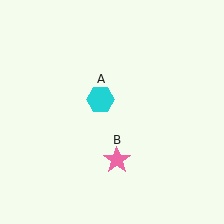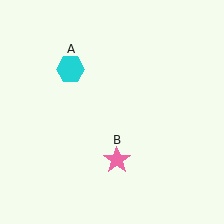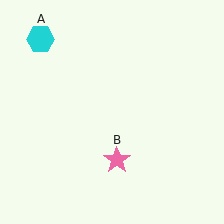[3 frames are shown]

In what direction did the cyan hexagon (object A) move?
The cyan hexagon (object A) moved up and to the left.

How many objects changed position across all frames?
1 object changed position: cyan hexagon (object A).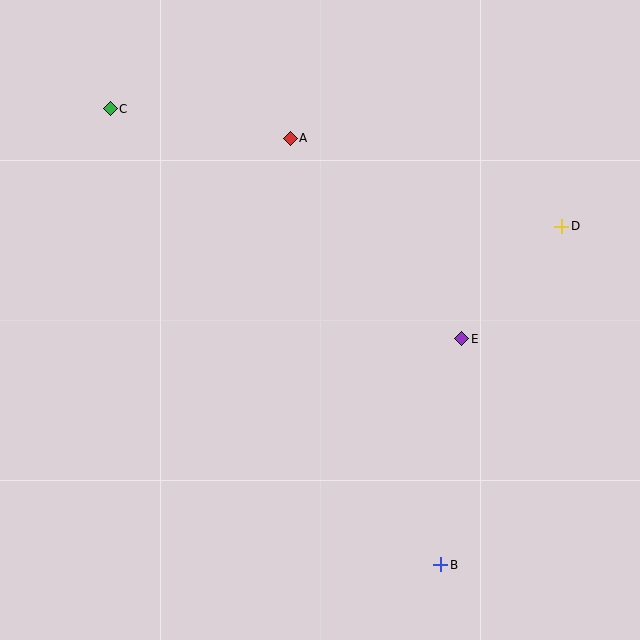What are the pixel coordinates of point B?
Point B is at (441, 565).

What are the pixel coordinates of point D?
Point D is at (562, 226).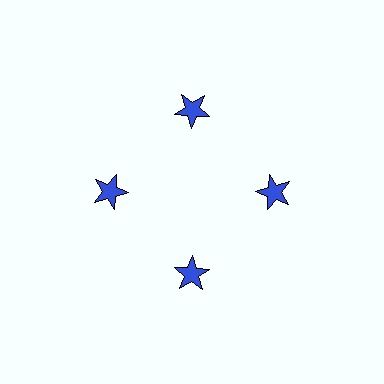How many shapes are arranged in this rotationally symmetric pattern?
There are 4 shapes, arranged in 4 groups of 1.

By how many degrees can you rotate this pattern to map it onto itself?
The pattern maps onto itself every 90 degrees of rotation.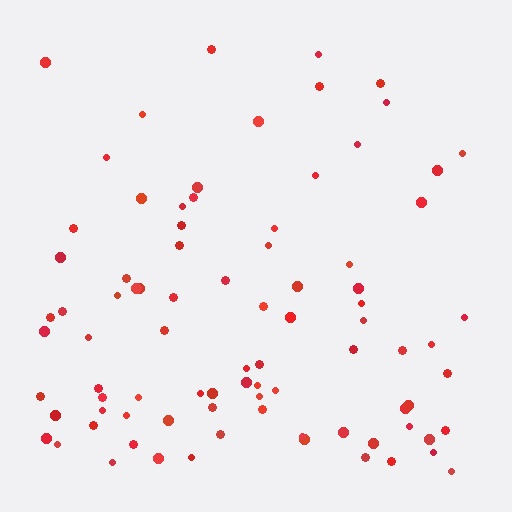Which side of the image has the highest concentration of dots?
The bottom.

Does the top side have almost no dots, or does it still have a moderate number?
Still a moderate number, just noticeably fewer than the bottom.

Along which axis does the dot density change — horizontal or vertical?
Vertical.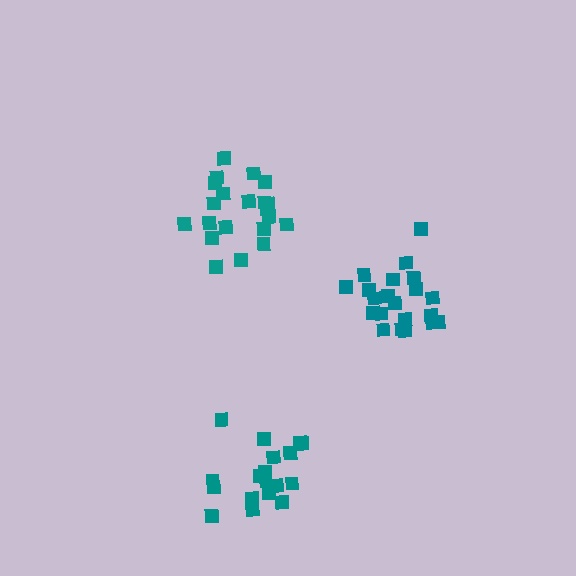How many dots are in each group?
Group 1: 21 dots, Group 2: 21 dots, Group 3: 18 dots (60 total).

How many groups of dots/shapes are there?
There are 3 groups.